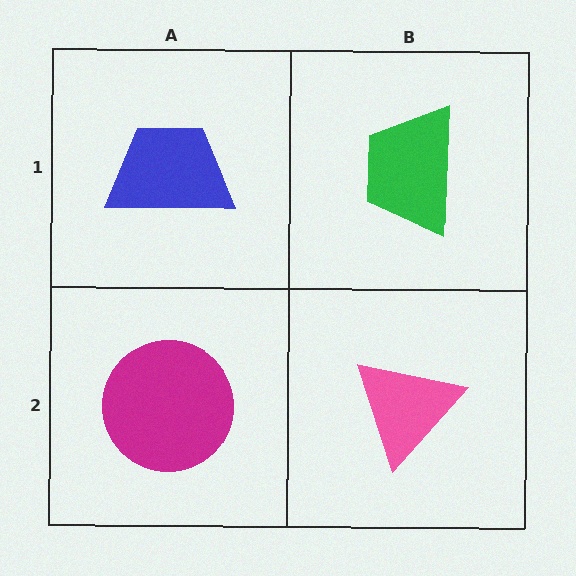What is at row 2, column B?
A pink triangle.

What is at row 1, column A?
A blue trapezoid.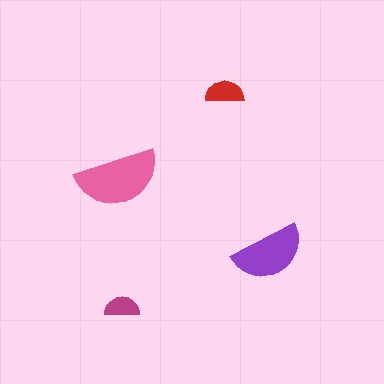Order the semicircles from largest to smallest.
the pink one, the purple one, the red one, the magenta one.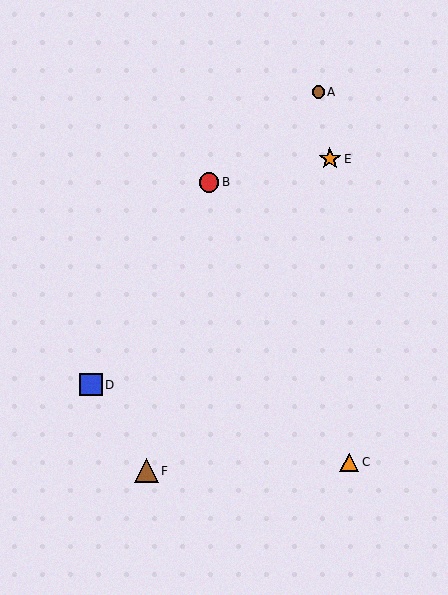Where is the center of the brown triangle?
The center of the brown triangle is at (146, 471).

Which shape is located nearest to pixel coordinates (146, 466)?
The brown triangle (labeled F) at (146, 471) is nearest to that location.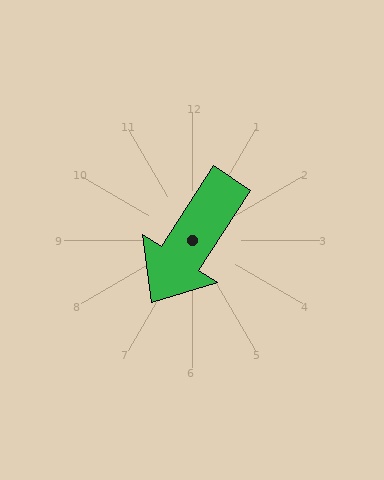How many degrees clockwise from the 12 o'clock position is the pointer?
Approximately 213 degrees.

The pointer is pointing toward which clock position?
Roughly 7 o'clock.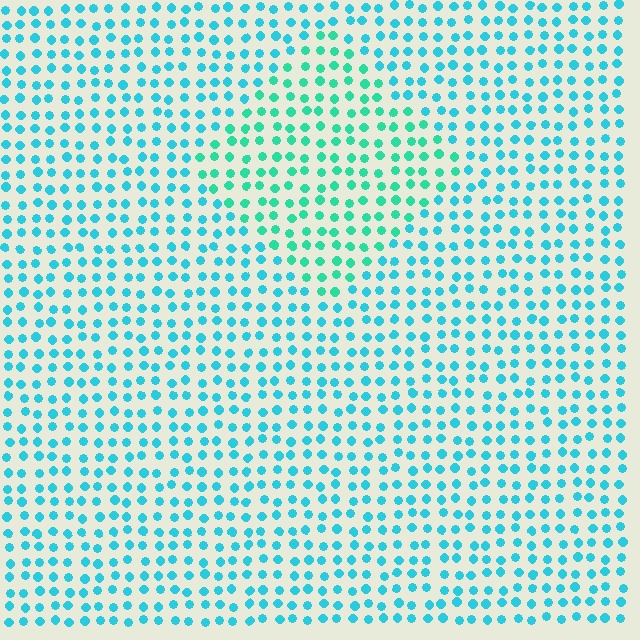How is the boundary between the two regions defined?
The boundary is defined purely by a slight shift in hue (about 27 degrees). Spacing, size, and orientation are identical on both sides.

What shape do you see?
I see a diamond.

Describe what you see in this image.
The image is filled with small cyan elements in a uniform arrangement. A diamond-shaped region is visible where the elements are tinted to a slightly different hue, forming a subtle color boundary.